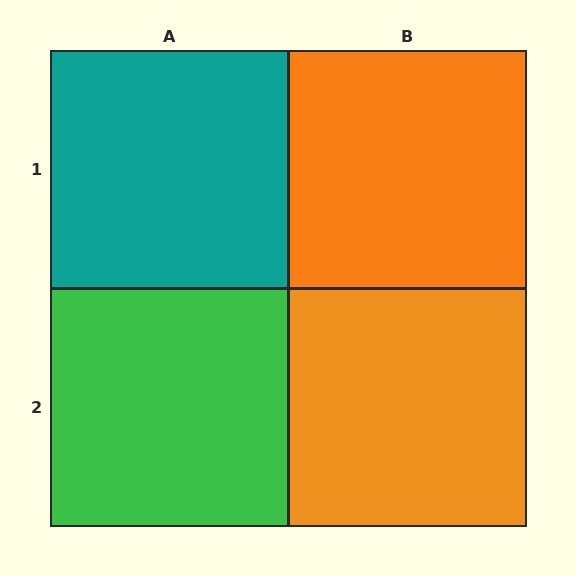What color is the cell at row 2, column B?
Orange.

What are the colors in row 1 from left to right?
Teal, orange.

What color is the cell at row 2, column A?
Green.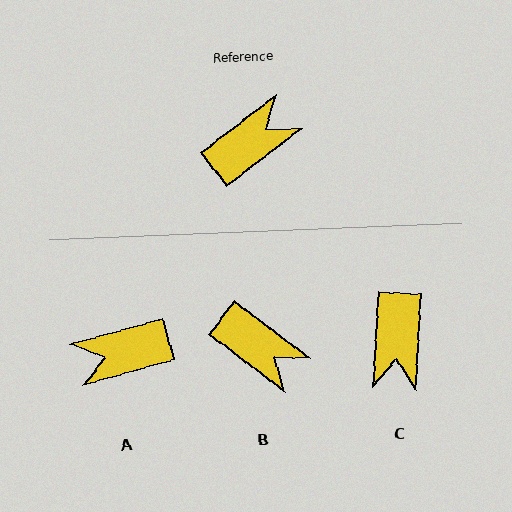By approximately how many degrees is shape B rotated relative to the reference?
Approximately 75 degrees clockwise.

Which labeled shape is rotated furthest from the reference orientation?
A, about 158 degrees away.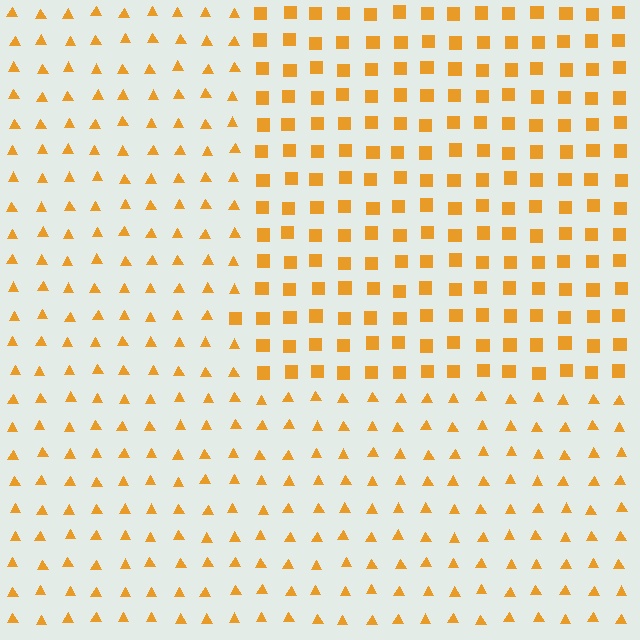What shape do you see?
I see a rectangle.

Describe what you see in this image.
The image is filled with small orange elements arranged in a uniform grid. A rectangle-shaped region contains squares, while the surrounding area contains triangles. The boundary is defined purely by the change in element shape.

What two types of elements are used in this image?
The image uses squares inside the rectangle region and triangles outside it.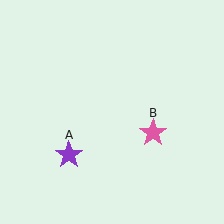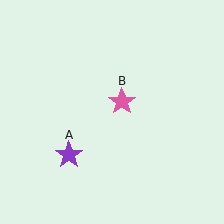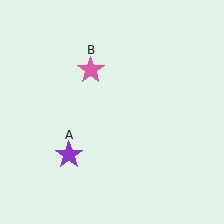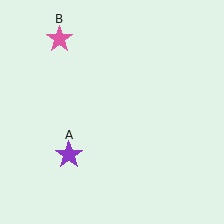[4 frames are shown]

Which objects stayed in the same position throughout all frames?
Purple star (object A) remained stationary.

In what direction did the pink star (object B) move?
The pink star (object B) moved up and to the left.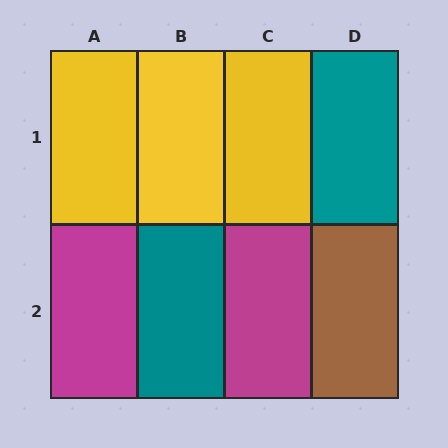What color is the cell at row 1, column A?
Yellow.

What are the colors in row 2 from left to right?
Magenta, teal, magenta, brown.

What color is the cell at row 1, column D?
Teal.